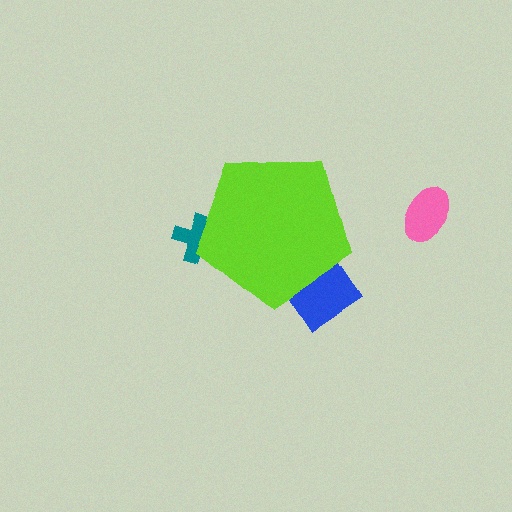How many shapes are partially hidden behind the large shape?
2 shapes are partially hidden.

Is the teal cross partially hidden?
Yes, the teal cross is partially hidden behind the lime pentagon.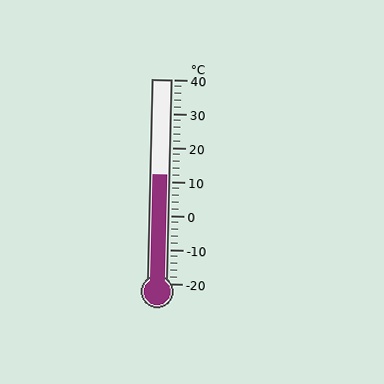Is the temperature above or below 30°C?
The temperature is below 30°C.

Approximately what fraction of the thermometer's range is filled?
The thermometer is filled to approximately 55% of its range.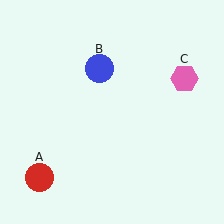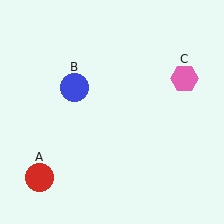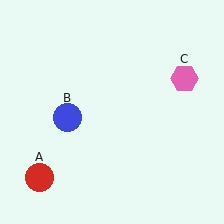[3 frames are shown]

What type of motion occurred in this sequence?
The blue circle (object B) rotated counterclockwise around the center of the scene.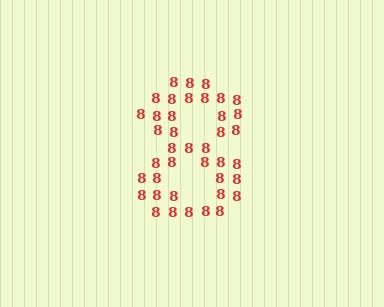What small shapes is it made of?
It is made of small digit 8's.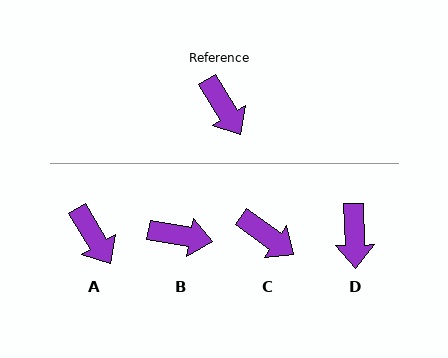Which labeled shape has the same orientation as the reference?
A.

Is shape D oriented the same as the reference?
No, it is off by about 30 degrees.